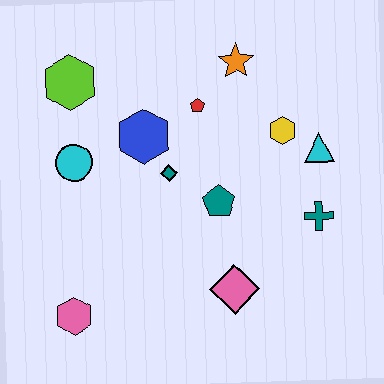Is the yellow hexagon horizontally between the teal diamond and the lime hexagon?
No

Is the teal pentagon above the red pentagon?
No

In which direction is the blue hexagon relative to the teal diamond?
The blue hexagon is above the teal diamond.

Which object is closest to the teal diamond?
The blue hexagon is closest to the teal diamond.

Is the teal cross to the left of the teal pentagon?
No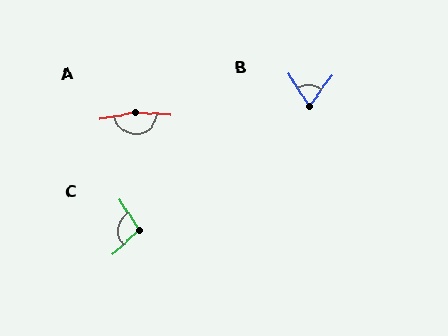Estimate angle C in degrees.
Approximately 99 degrees.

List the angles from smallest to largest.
B (70°), C (99°), A (166°).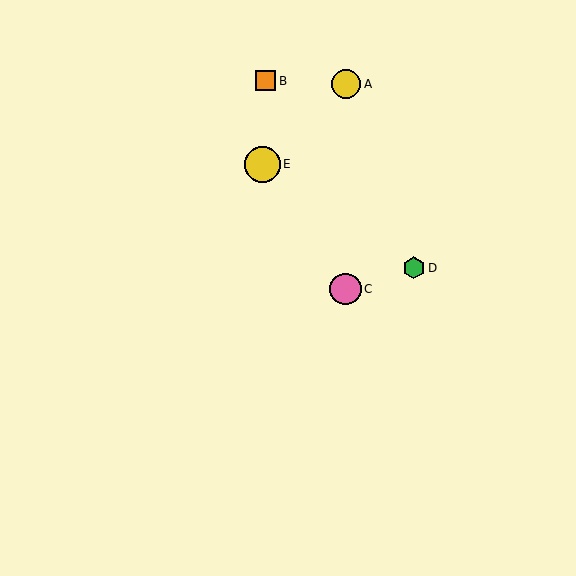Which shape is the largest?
The yellow circle (labeled E) is the largest.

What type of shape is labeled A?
Shape A is a yellow circle.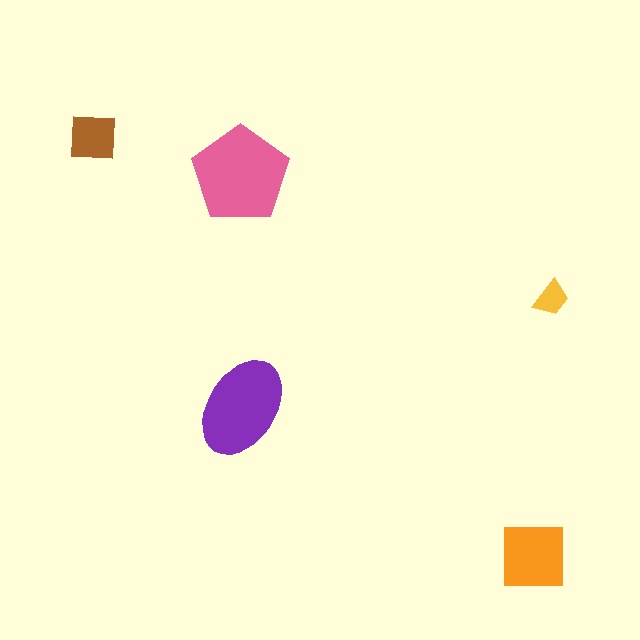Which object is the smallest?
The yellow trapezoid.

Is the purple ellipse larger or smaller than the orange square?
Larger.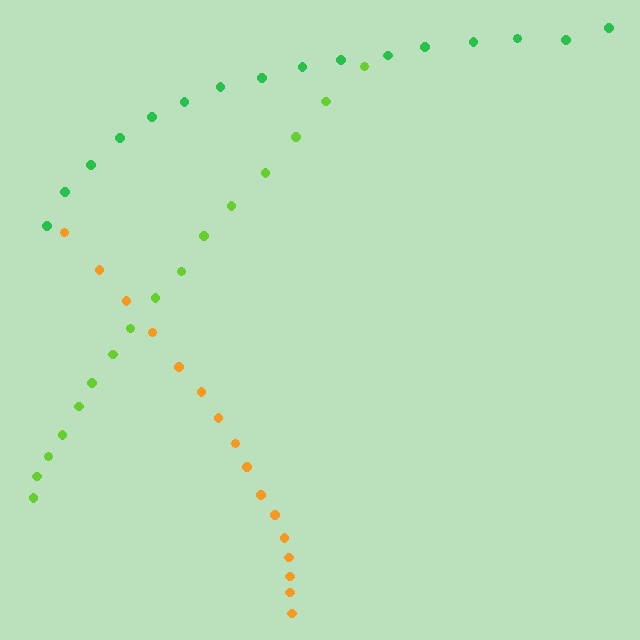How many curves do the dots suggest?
There are 3 distinct paths.